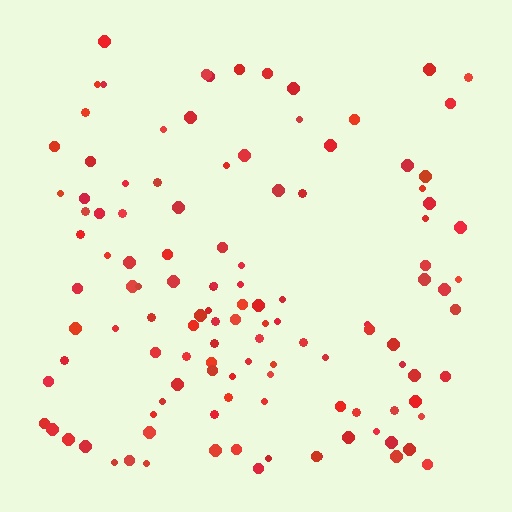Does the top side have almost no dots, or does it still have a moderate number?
Still a moderate number, just noticeably fewer than the bottom.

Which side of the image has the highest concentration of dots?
The bottom.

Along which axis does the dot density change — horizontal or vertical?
Vertical.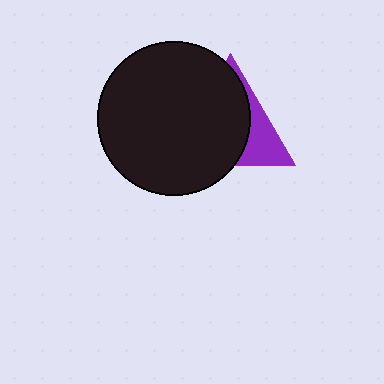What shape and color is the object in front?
The object in front is a black circle.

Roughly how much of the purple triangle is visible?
A small part of it is visible (roughly 31%).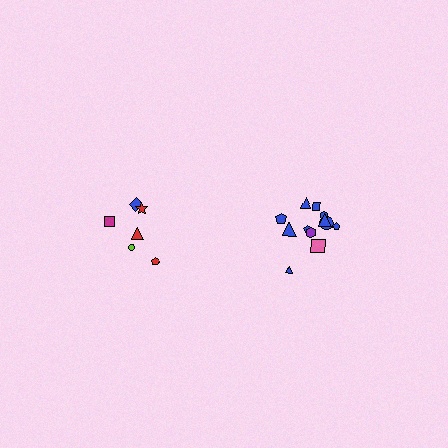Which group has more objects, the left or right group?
The right group.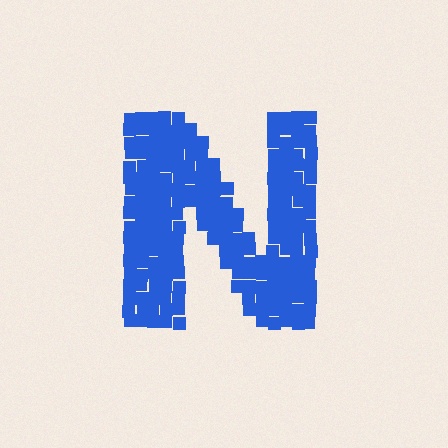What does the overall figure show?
The overall figure shows the letter N.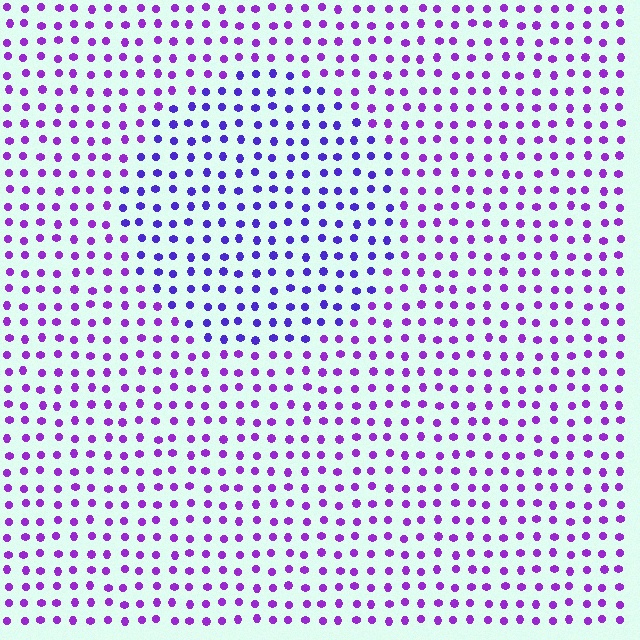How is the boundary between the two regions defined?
The boundary is defined purely by a slight shift in hue (about 29 degrees). Spacing, size, and orientation are identical on both sides.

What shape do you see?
I see a circle.